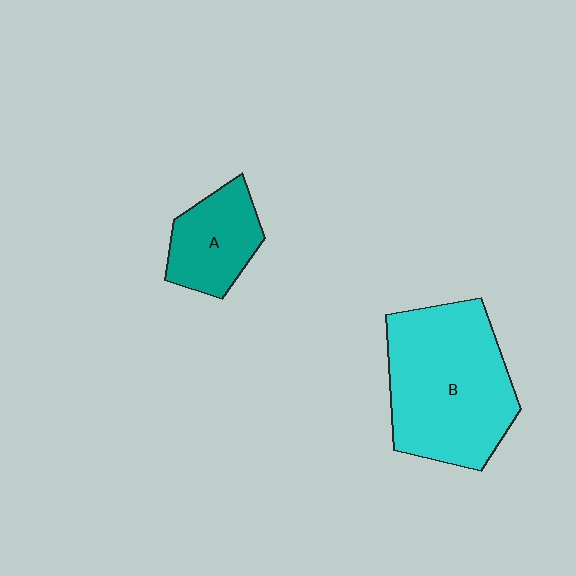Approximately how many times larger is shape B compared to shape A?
Approximately 2.2 times.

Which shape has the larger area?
Shape B (cyan).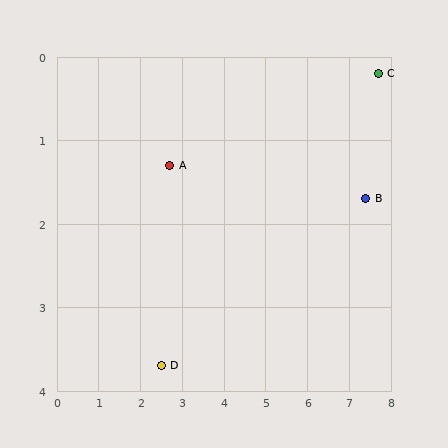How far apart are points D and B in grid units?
Points D and B are about 5.3 grid units apart.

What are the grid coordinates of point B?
Point B is at approximately (7.4, 1.7).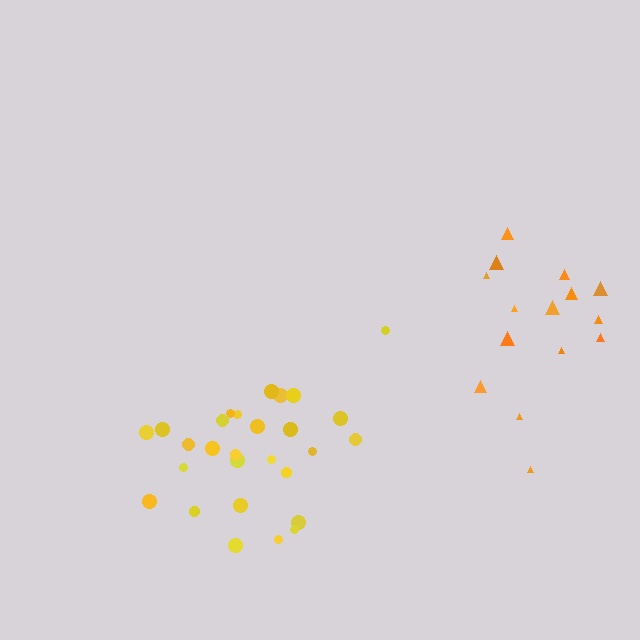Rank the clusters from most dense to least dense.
orange, yellow.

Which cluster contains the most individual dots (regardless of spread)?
Yellow (28).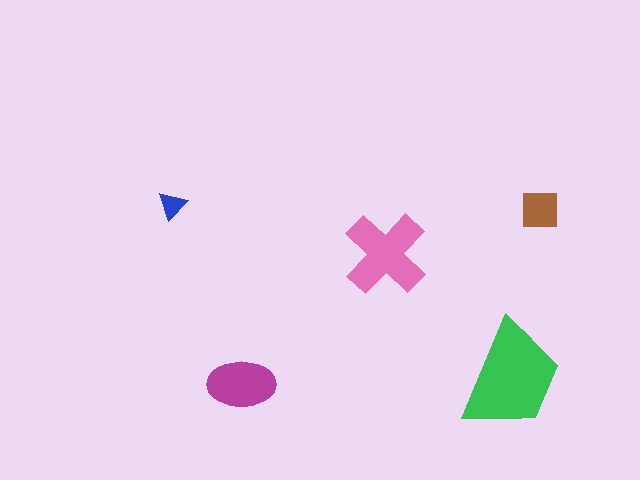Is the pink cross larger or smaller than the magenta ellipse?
Larger.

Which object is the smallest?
The blue triangle.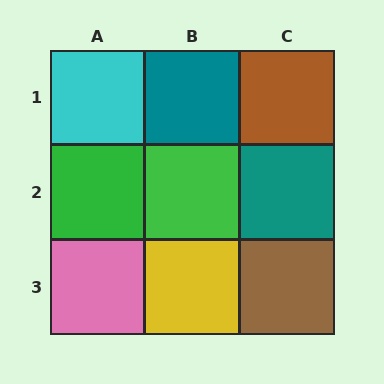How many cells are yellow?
1 cell is yellow.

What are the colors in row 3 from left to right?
Pink, yellow, brown.